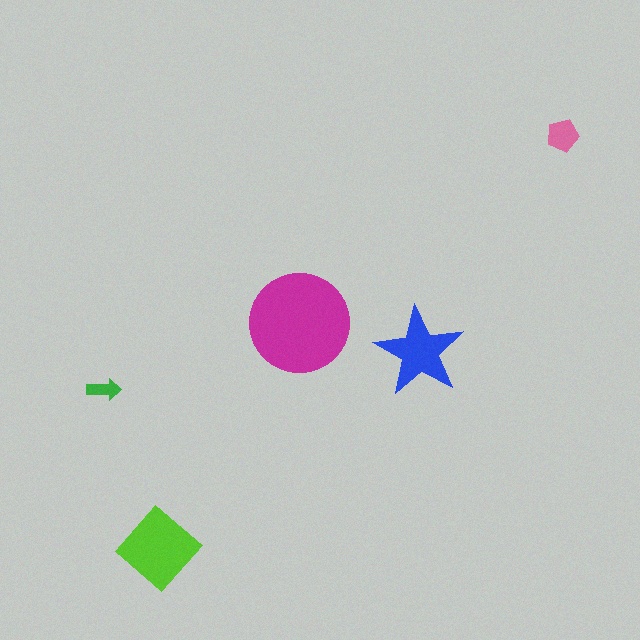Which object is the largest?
The magenta circle.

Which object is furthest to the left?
The green arrow is leftmost.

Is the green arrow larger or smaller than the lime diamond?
Smaller.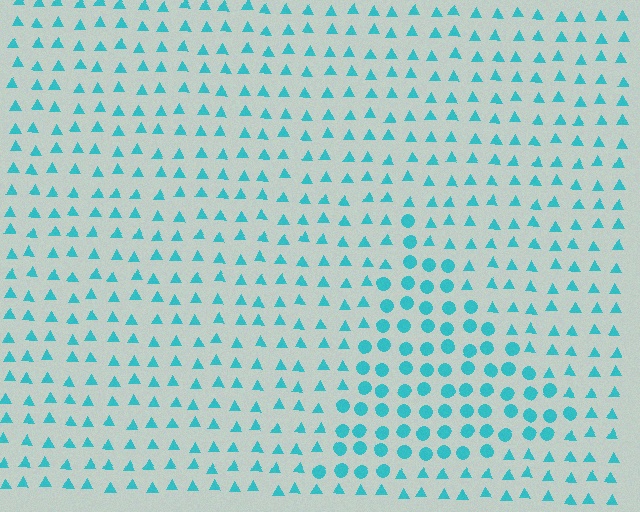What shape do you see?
I see a triangle.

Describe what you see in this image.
The image is filled with small cyan elements arranged in a uniform grid. A triangle-shaped region contains circles, while the surrounding area contains triangles. The boundary is defined purely by the change in element shape.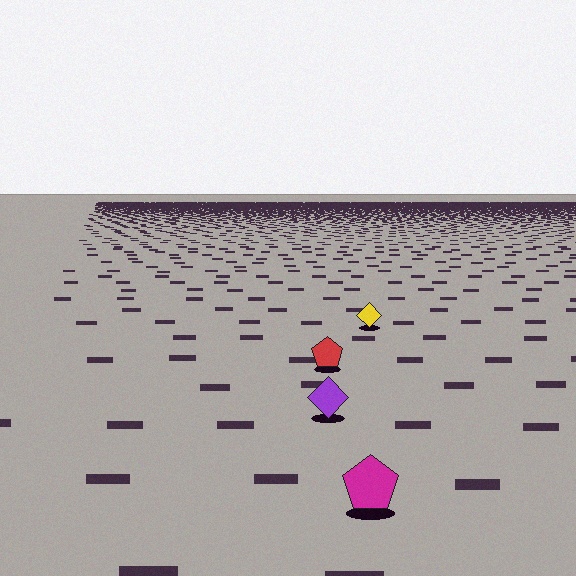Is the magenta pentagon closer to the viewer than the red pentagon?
Yes. The magenta pentagon is closer — you can tell from the texture gradient: the ground texture is coarser near it.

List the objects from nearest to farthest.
From nearest to farthest: the magenta pentagon, the purple diamond, the red pentagon, the yellow diamond.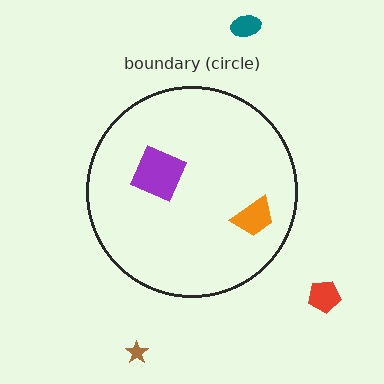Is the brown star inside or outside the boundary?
Outside.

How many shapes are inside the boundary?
2 inside, 3 outside.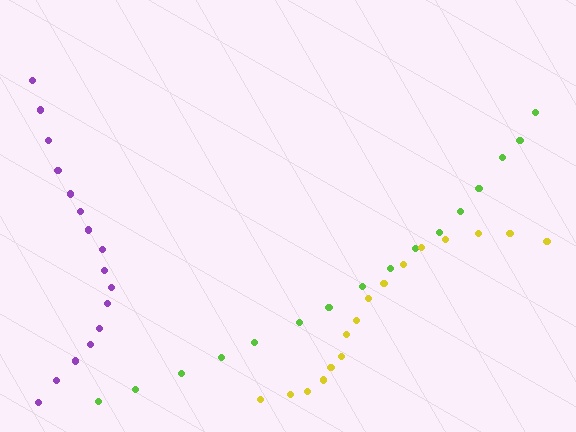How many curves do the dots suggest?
There are 3 distinct paths.